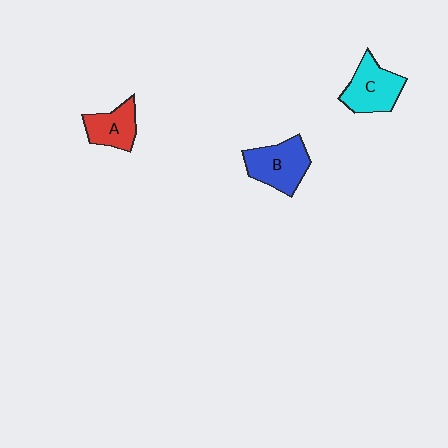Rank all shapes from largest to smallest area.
From largest to smallest: B (blue), C (cyan), A (red).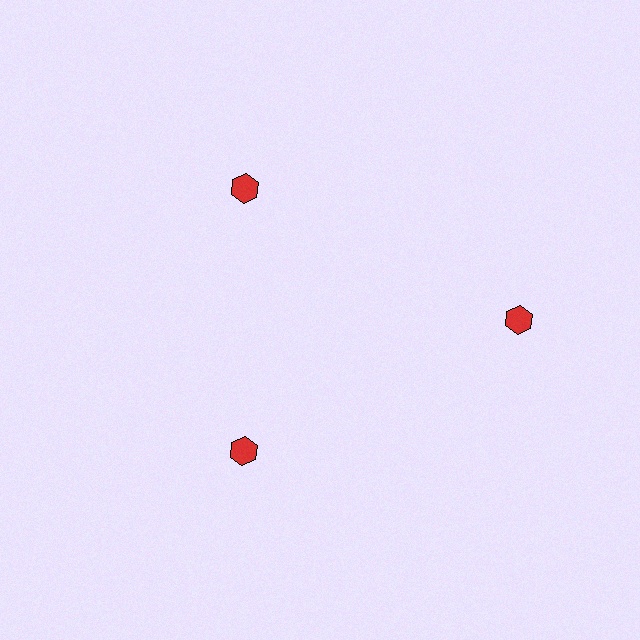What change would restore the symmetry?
The symmetry would be restored by moving it inward, back onto the ring so that all 3 hexagons sit at equal angles and equal distance from the center.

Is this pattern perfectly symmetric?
No. The 3 red hexagons are arranged in a ring, but one element near the 3 o'clock position is pushed outward from the center, breaking the 3-fold rotational symmetry.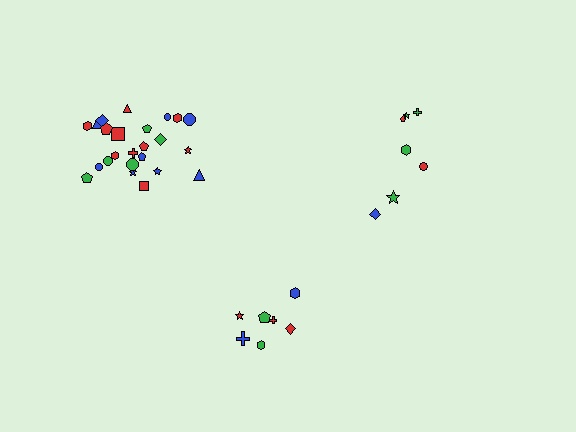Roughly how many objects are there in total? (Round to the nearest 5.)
Roughly 40 objects in total.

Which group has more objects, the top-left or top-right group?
The top-left group.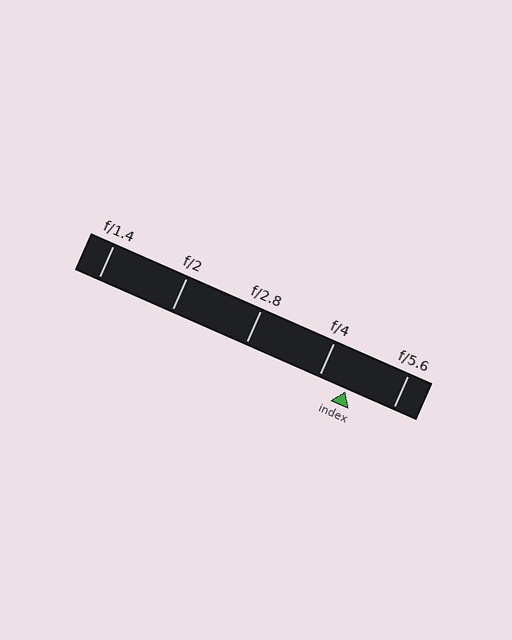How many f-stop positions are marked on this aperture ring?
There are 5 f-stop positions marked.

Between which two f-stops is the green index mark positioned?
The index mark is between f/4 and f/5.6.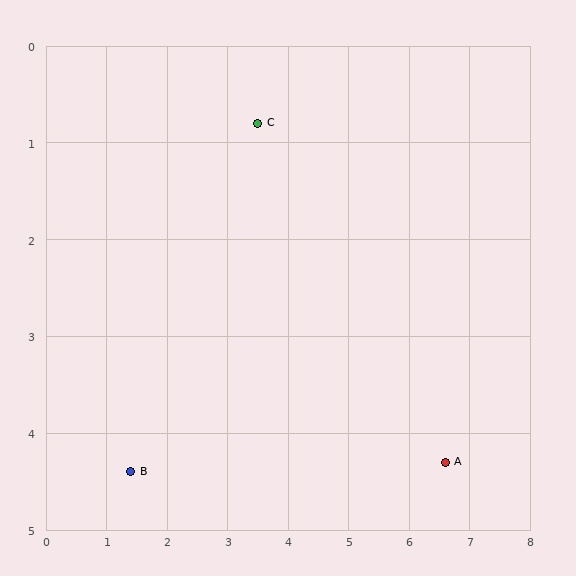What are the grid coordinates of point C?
Point C is at approximately (3.5, 0.8).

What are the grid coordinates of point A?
Point A is at approximately (6.6, 4.3).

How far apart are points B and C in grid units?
Points B and C are about 4.2 grid units apart.